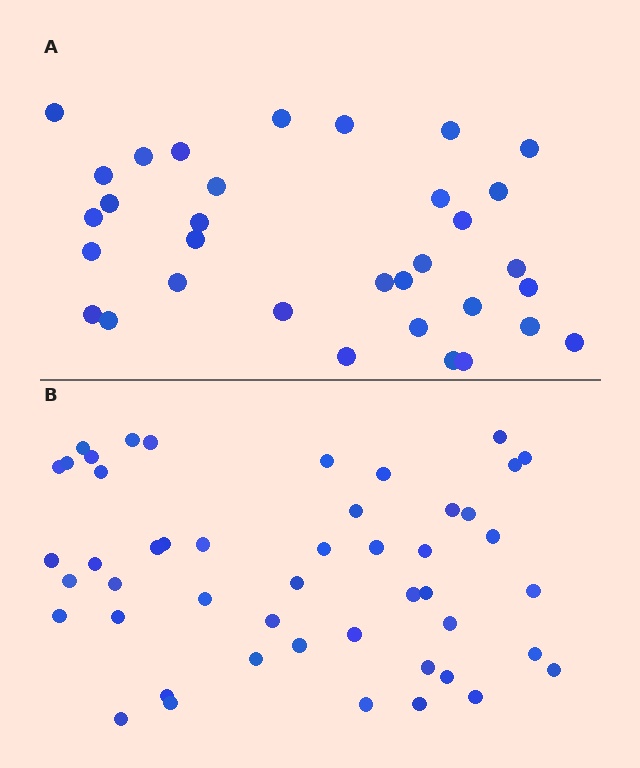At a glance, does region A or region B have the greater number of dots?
Region B (the bottom region) has more dots.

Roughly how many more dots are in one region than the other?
Region B has approximately 15 more dots than region A.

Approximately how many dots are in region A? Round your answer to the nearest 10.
About 30 dots. (The exact count is 33, which rounds to 30.)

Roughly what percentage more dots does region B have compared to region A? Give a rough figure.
About 45% more.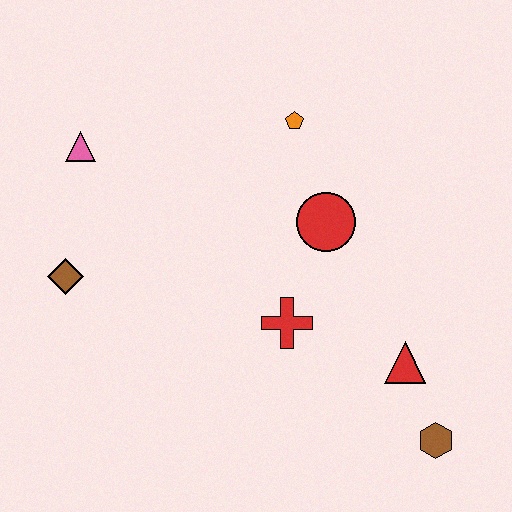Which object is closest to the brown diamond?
The pink triangle is closest to the brown diamond.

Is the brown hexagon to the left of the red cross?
No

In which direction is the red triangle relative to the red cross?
The red triangle is to the right of the red cross.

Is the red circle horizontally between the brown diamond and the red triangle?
Yes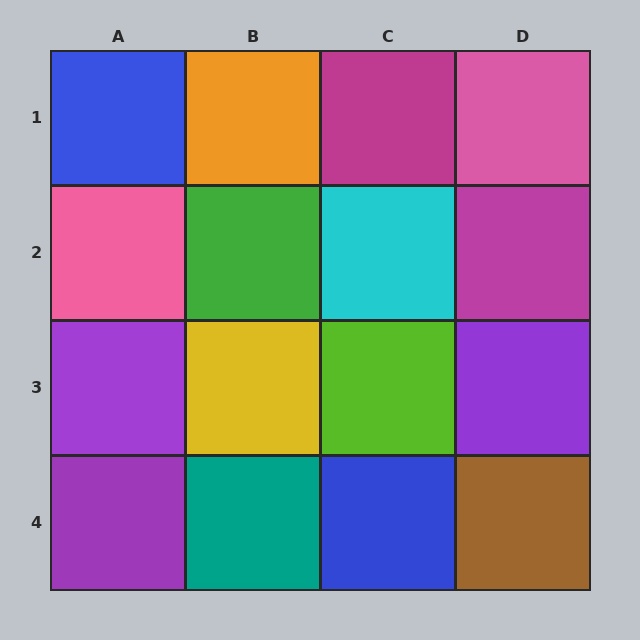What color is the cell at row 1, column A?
Blue.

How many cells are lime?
1 cell is lime.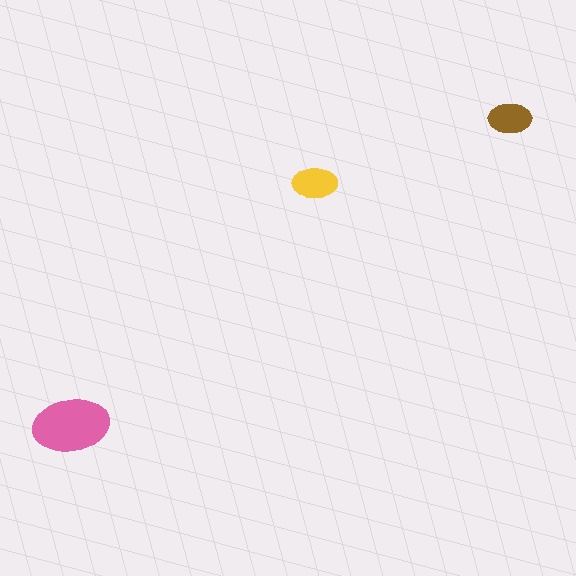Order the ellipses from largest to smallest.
the pink one, the yellow one, the brown one.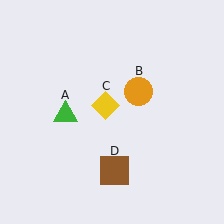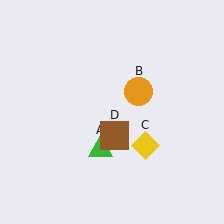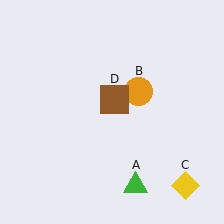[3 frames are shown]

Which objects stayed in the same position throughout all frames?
Orange circle (object B) remained stationary.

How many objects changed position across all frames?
3 objects changed position: green triangle (object A), yellow diamond (object C), brown square (object D).